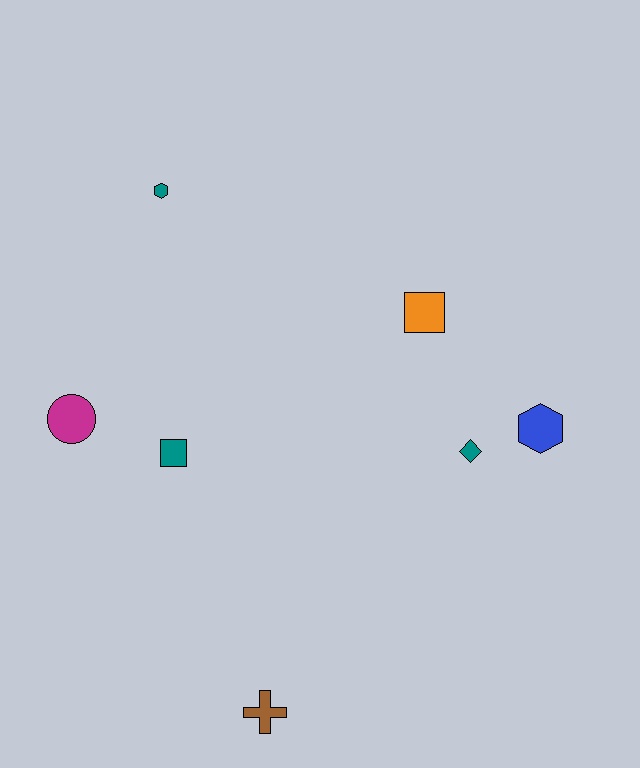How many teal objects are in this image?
There are 3 teal objects.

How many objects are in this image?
There are 7 objects.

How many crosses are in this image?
There is 1 cross.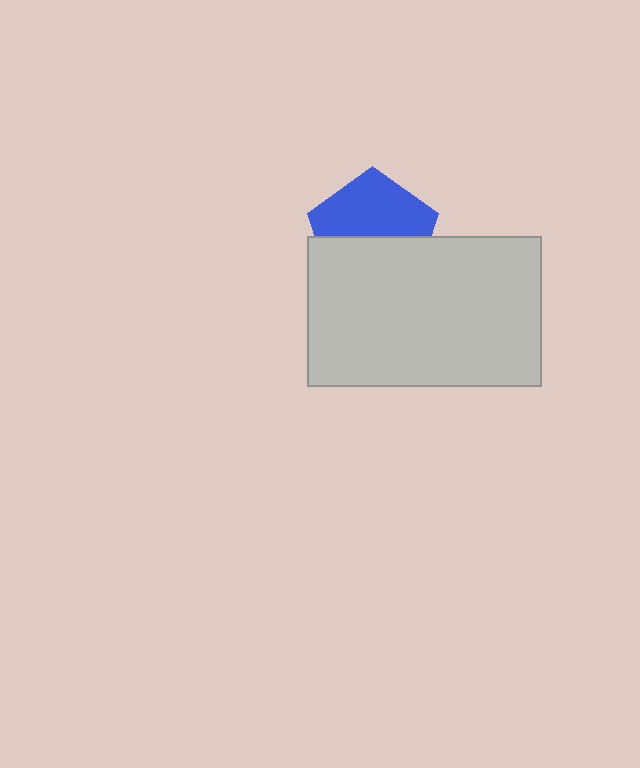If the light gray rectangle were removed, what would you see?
You would see the complete blue pentagon.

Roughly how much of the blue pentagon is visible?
About half of it is visible (roughly 51%).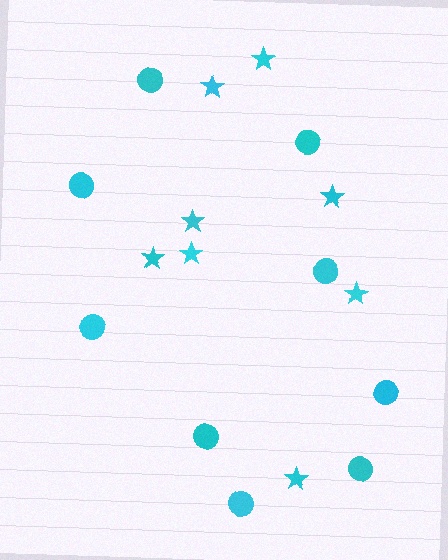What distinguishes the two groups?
There are 2 groups: one group of stars (8) and one group of circles (9).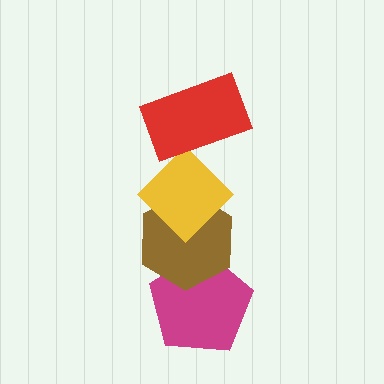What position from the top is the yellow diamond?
The yellow diamond is 2nd from the top.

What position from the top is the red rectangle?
The red rectangle is 1st from the top.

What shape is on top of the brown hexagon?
The yellow diamond is on top of the brown hexagon.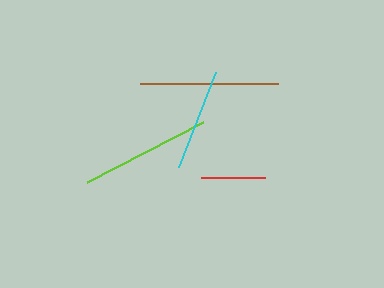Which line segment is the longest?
The brown line is the longest at approximately 139 pixels.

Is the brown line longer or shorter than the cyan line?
The brown line is longer than the cyan line.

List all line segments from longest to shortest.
From longest to shortest: brown, lime, cyan, red.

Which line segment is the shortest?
The red line is the shortest at approximately 64 pixels.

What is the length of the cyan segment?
The cyan segment is approximately 102 pixels long.